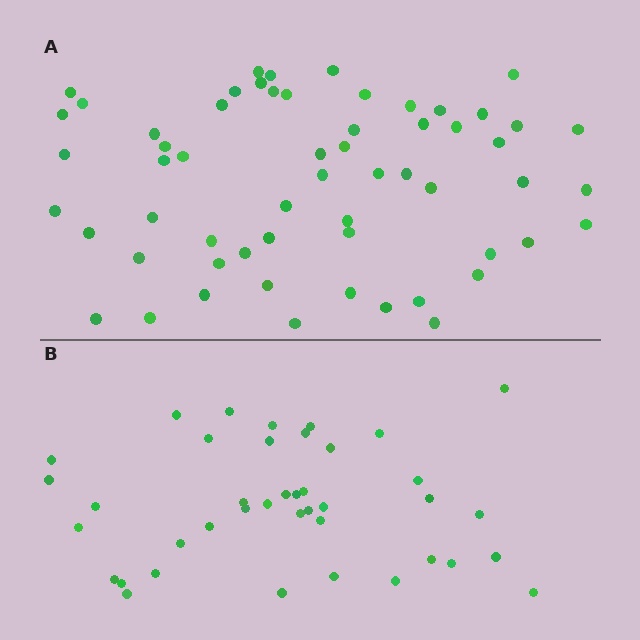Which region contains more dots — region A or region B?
Region A (the top region) has more dots.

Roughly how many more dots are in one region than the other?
Region A has approximately 20 more dots than region B.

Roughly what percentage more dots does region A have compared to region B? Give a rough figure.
About 50% more.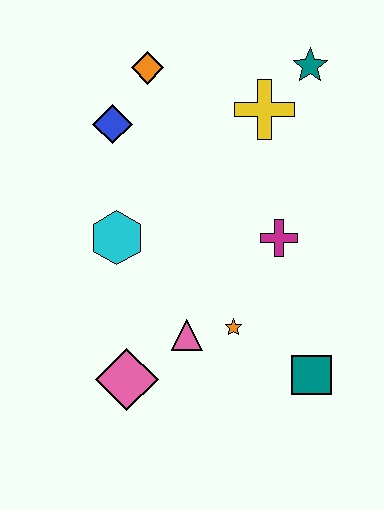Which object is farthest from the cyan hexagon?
The teal star is farthest from the cyan hexagon.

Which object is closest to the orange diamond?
The blue diamond is closest to the orange diamond.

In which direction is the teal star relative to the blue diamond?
The teal star is to the right of the blue diamond.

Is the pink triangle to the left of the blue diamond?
No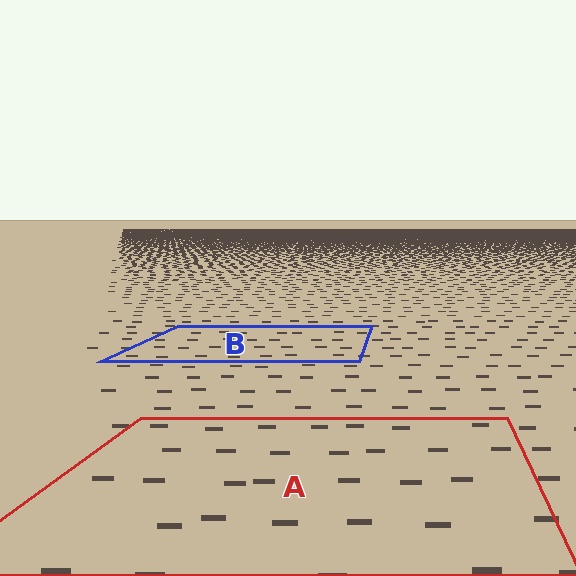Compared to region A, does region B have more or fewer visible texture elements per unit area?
Region B has more texture elements per unit area — they are packed more densely because it is farther away.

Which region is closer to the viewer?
Region A is closer. The texture elements there are larger and more spread out.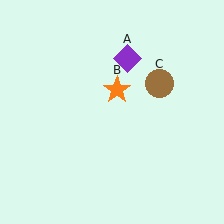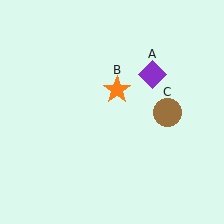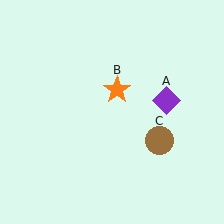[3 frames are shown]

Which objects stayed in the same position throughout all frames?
Orange star (object B) remained stationary.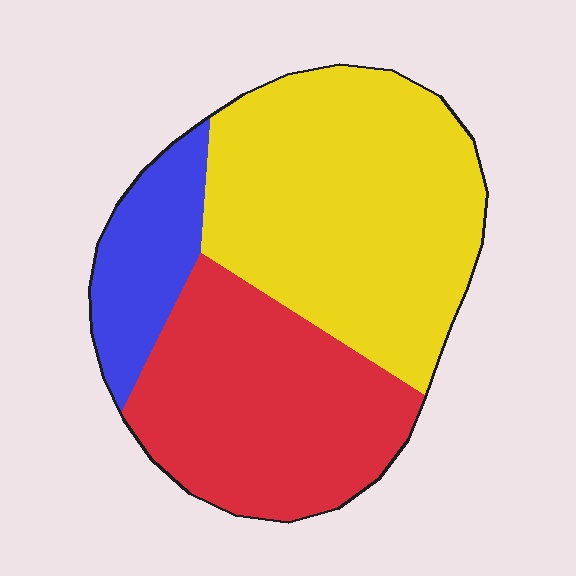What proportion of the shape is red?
Red takes up about three eighths (3/8) of the shape.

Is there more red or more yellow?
Yellow.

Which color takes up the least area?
Blue, at roughly 15%.